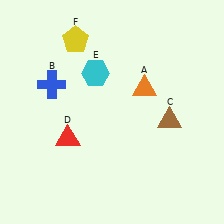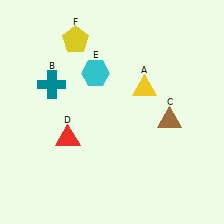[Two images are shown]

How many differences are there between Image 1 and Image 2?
There are 2 differences between the two images.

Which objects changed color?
A changed from orange to yellow. B changed from blue to teal.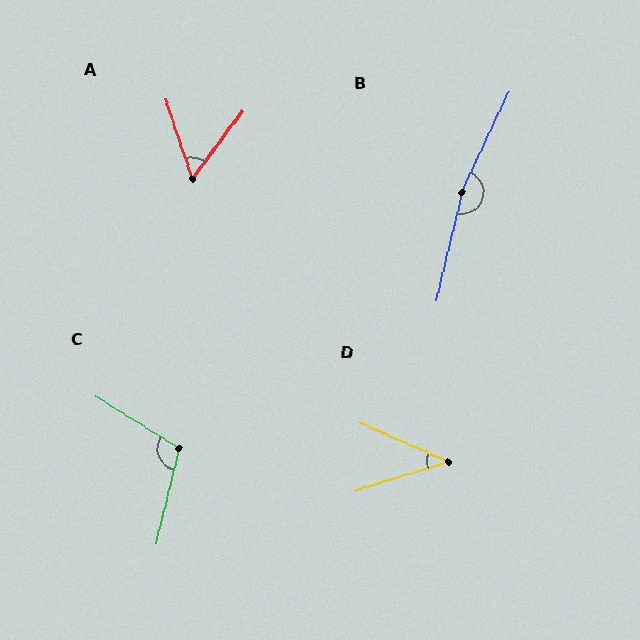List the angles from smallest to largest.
D (41°), A (55°), C (108°), B (168°).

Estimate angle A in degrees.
Approximately 55 degrees.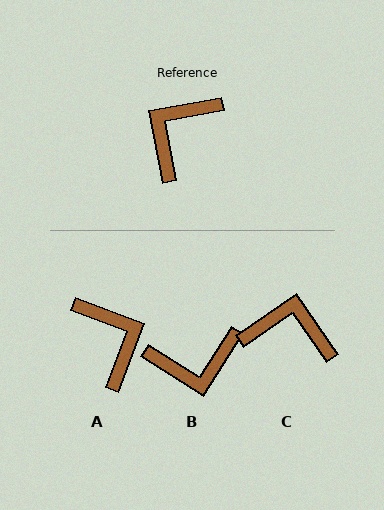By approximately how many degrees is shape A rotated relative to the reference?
Approximately 121 degrees clockwise.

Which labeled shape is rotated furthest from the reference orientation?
B, about 137 degrees away.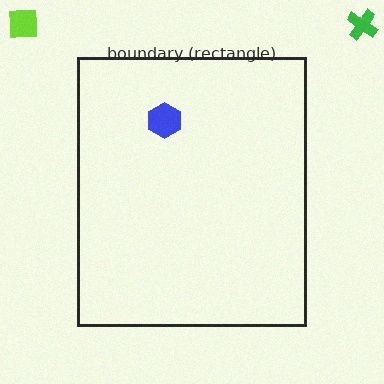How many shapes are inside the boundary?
1 inside, 2 outside.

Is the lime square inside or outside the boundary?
Outside.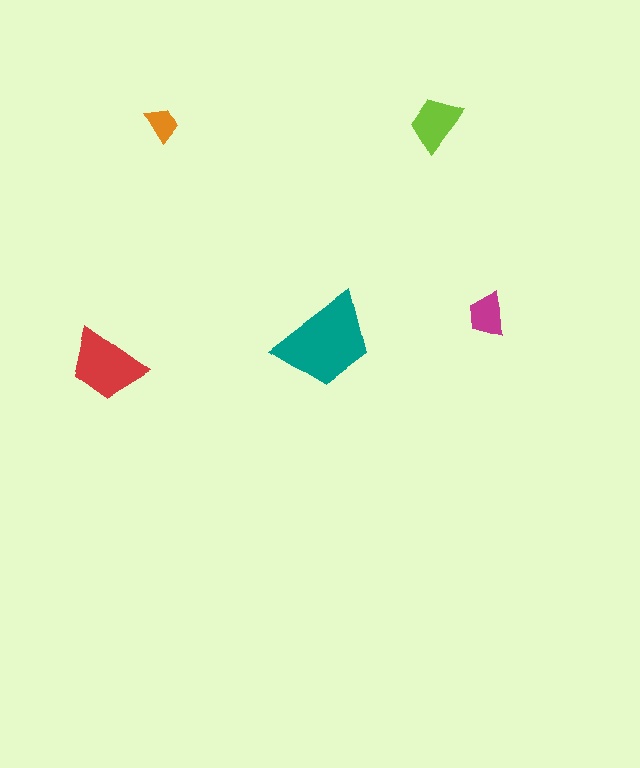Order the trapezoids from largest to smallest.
the teal one, the red one, the lime one, the magenta one, the orange one.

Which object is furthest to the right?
The magenta trapezoid is rightmost.